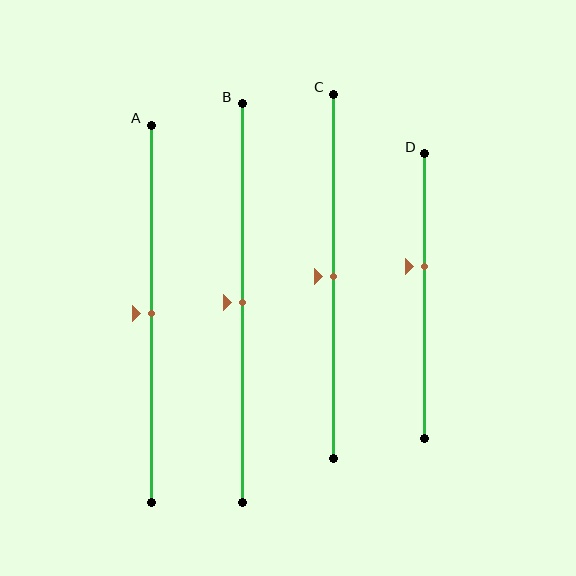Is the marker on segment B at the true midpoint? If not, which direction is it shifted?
Yes, the marker on segment B is at the true midpoint.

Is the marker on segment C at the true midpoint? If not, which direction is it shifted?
Yes, the marker on segment C is at the true midpoint.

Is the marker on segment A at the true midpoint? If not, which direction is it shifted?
Yes, the marker on segment A is at the true midpoint.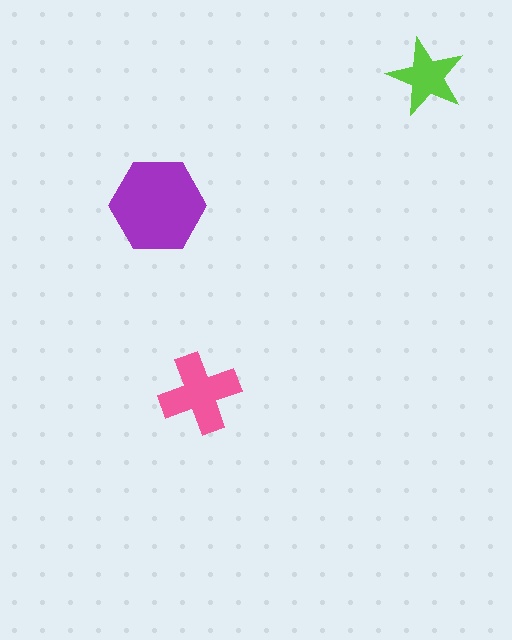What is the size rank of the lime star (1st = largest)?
3rd.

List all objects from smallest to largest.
The lime star, the pink cross, the purple hexagon.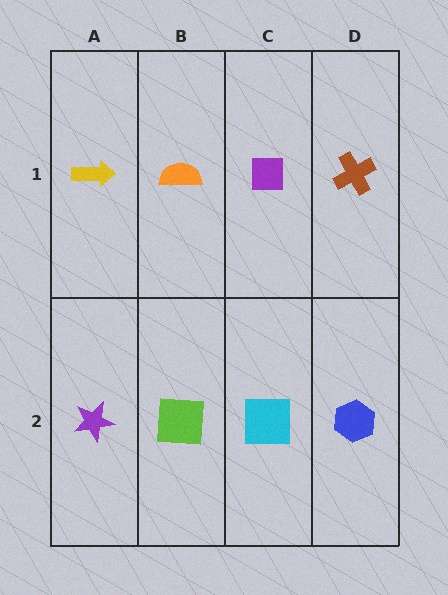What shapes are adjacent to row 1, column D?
A blue hexagon (row 2, column D), a purple square (row 1, column C).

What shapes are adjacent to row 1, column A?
A purple star (row 2, column A), an orange semicircle (row 1, column B).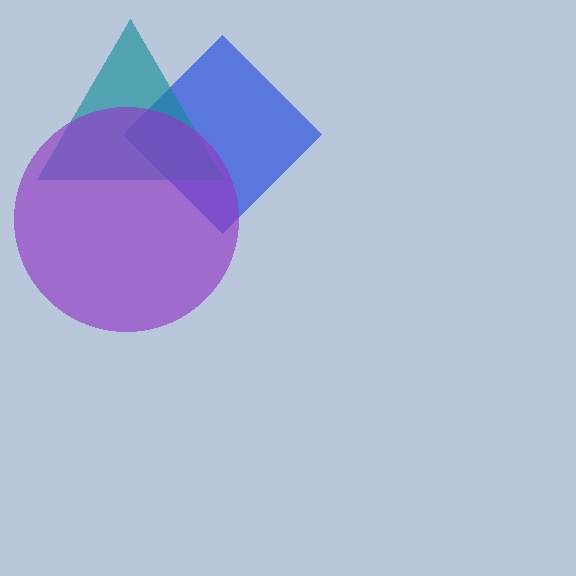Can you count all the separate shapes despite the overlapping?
Yes, there are 3 separate shapes.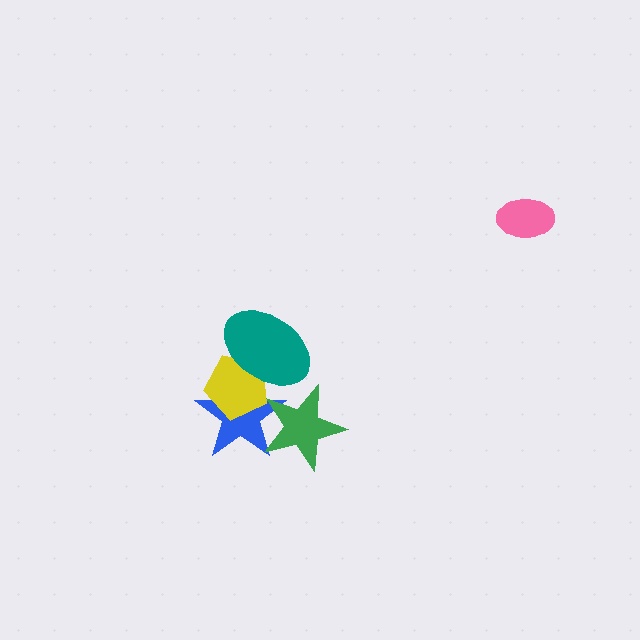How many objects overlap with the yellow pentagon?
2 objects overlap with the yellow pentagon.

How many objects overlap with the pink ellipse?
0 objects overlap with the pink ellipse.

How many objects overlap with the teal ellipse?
2 objects overlap with the teal ellipse.